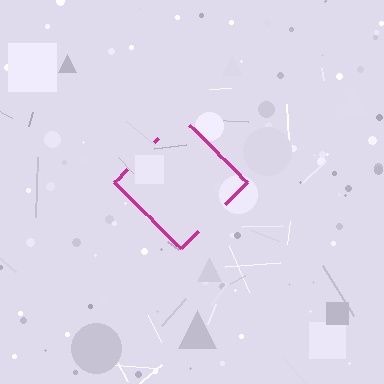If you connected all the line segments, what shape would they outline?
They would outline a diamond.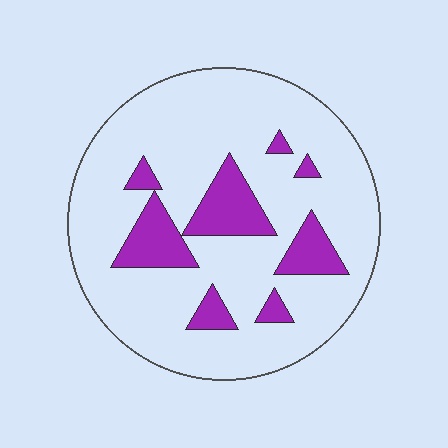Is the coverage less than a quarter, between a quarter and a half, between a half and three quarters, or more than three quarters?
Less than a quarter.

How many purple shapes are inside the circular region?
8.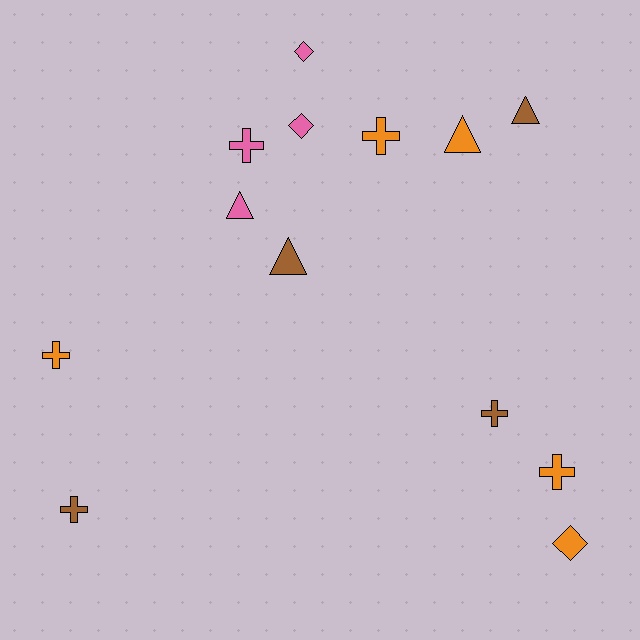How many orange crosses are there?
There are 3 orange crosses.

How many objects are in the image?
There are 13 objects.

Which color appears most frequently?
Orange, with 5 objects.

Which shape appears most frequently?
Cross, with 6 objects.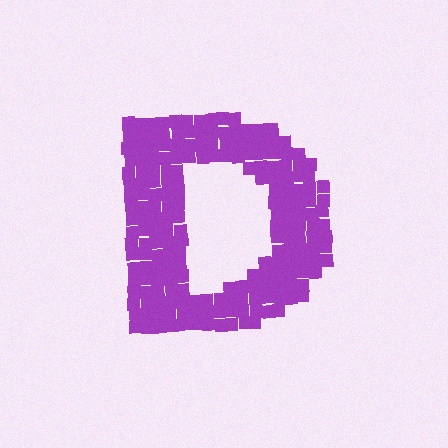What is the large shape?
The large shape is the letter D.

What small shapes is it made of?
It is made of small squares.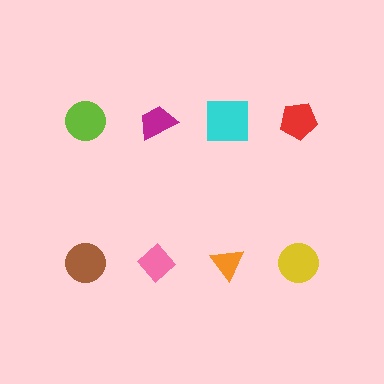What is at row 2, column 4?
A yellow circle.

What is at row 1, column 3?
A cyan square.